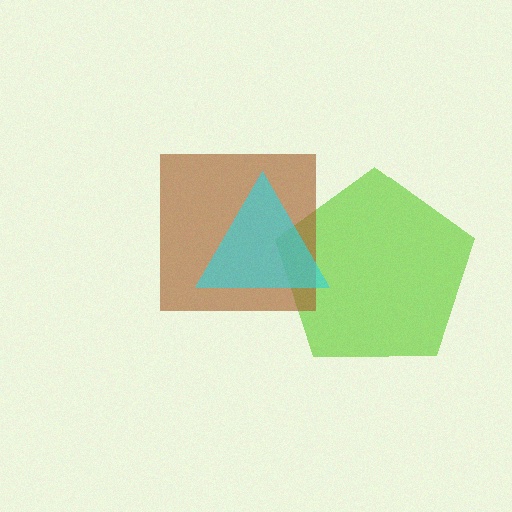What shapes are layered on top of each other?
The layered shapes are: a lime pentagon, a brown square, a cyan triangle.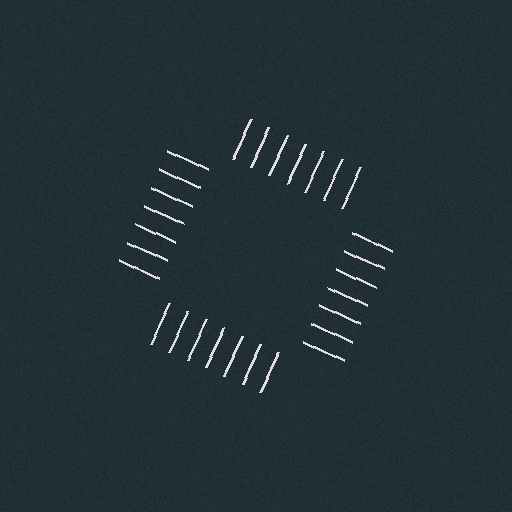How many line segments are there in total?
28 — 7 along each of the 4 edges.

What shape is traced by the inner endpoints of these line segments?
An illusory square — the line segments terminate on its edges but no continuous stroke is drawn.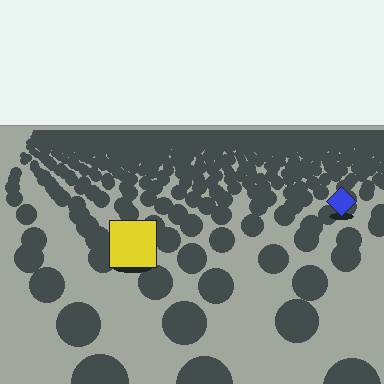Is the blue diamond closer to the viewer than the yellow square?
No. The yellow square is closer — you can tell from the texture gradient: the ground texture is coarser near it.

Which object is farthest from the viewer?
The blue diamond is farthest from the viewer. It appears smaller and the ground texture around it is denser.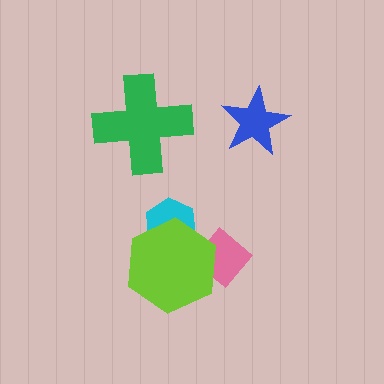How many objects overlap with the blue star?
0 objects overlap with the blue star.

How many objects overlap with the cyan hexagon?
1 object overlaps with the cyan hexagon.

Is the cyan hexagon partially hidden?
Yes, it is partially covered by another shape.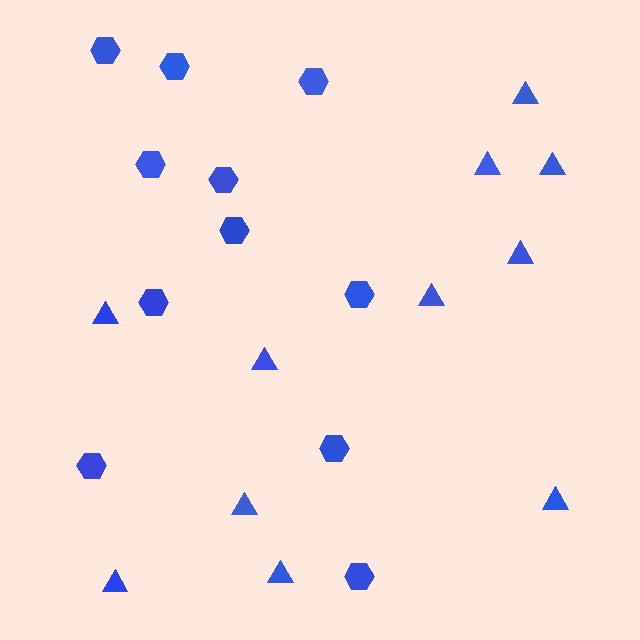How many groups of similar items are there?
There are 2 groups: one group of hexagons (11) and one group of triangles (11).